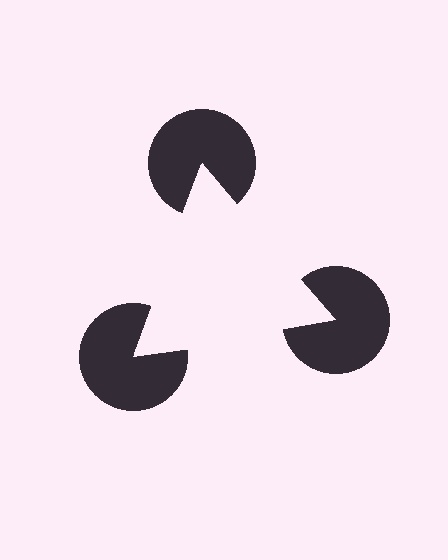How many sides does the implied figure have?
3 sides.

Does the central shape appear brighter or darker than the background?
It typically appears slightly brighter than the background, even though no actual brightness change is drawn.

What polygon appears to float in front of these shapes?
An illusory triangle — its edges are inferred from the aligned wedge cuts in the pac-man discs, not physically drawn.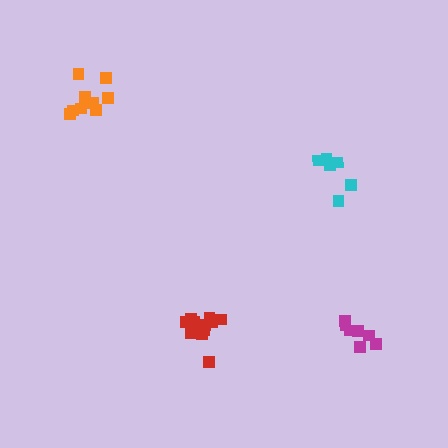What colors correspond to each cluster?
The clusters are colored: red, magenta, cyan, orange.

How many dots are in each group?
Group 1: 12 dots, Group 2: 7 dots, Group 3: 6 dots, Group 4: 9 dots (34 total).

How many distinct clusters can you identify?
There are 4 distinct clusters.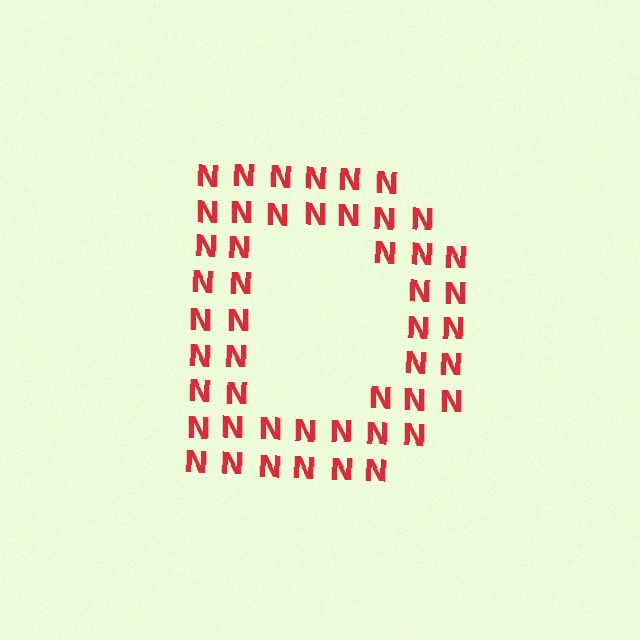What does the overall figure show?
The overall figure shows the letter D.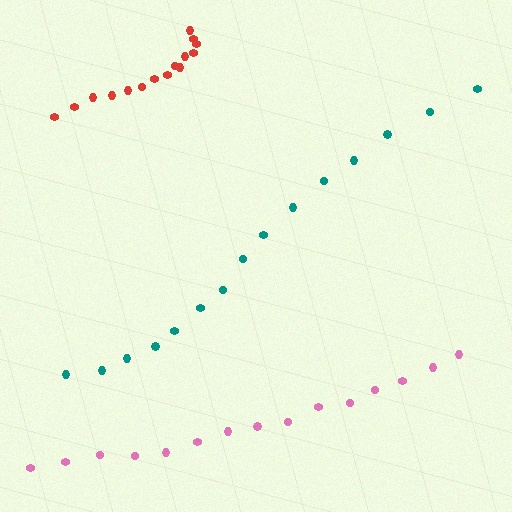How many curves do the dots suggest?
There are 3 distinct paths.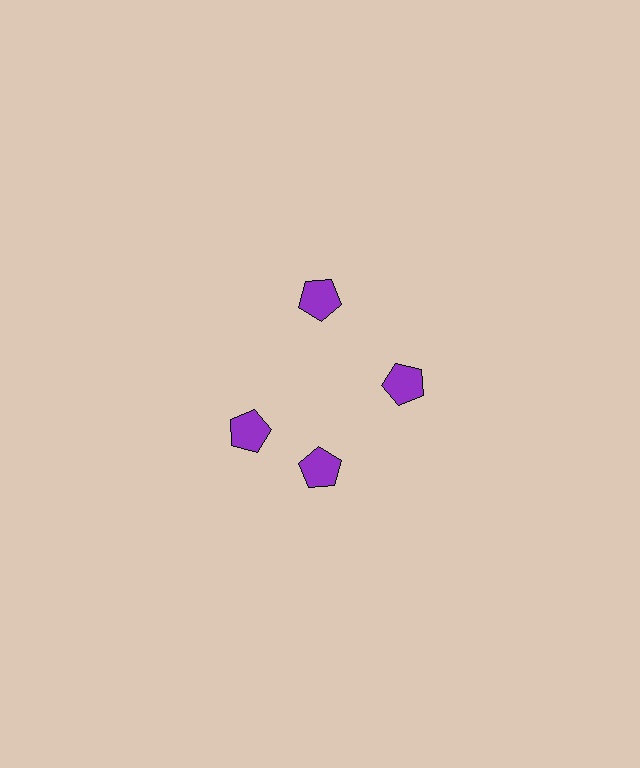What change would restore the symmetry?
The symmetry would be restored by rotating it back into even spacing with its neighbors so that all 4 pentagons sit at equal angles and equal distance from the center.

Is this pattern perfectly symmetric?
No. The 4 purple pentagons are arranged in a ring, but one element near the 9 o'clock position is rotated out of alignment along the ring, breaking the 4-fold rotational symmetry.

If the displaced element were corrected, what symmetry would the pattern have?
It would have 4-fold rotational symmetry — the pattern would map onto itself every 90 degrees.